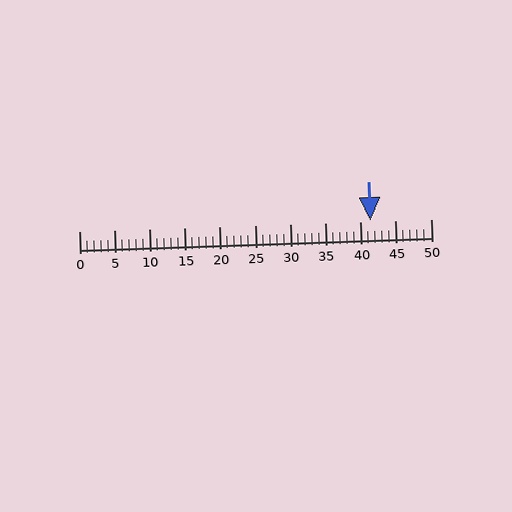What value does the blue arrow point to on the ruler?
The blue arrow points to approximately 41.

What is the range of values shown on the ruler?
The ruler shows values from 0 to 50.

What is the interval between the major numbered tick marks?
The major tick marks are spaced 5 units apart.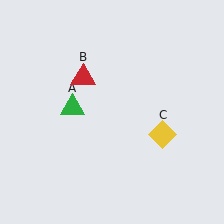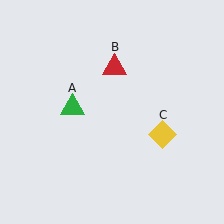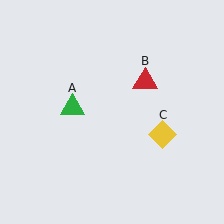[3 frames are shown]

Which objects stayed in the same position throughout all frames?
Green triangle (object A) and yellow diamond (object C) remained stationary.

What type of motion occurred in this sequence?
The red triangle (object B) rotated clockwise around the center of the scene.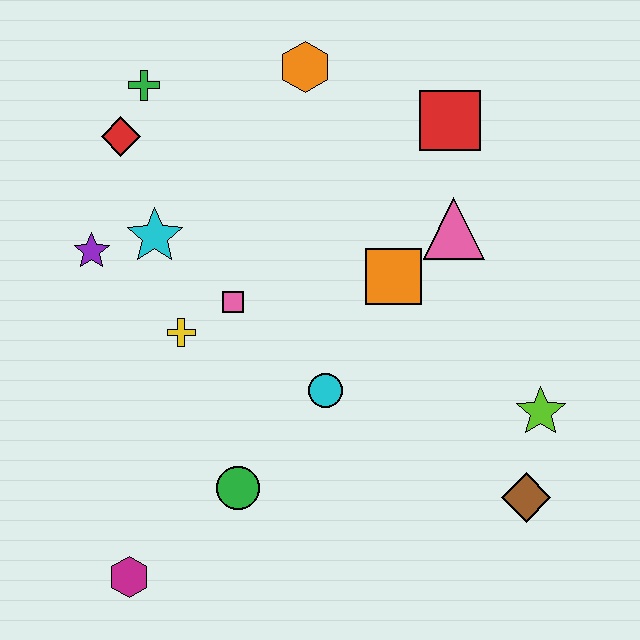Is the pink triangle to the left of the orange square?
No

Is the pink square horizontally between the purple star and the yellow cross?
No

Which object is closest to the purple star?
The cyan star is closest to the purple star.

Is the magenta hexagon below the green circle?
Yes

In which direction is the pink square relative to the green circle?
The pink square is above the green circle.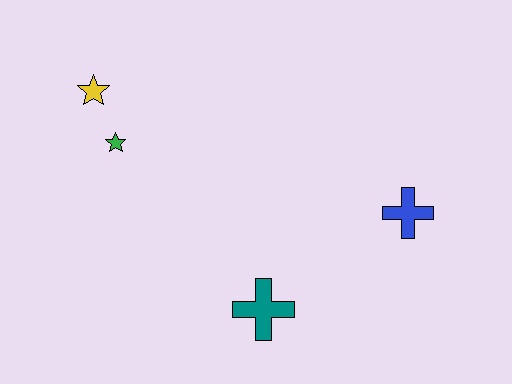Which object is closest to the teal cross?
The blue cross is closest to the teal cross.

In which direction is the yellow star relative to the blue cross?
The yellow star is to the left of the blue cross.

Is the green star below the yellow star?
Yes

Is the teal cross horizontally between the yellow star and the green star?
No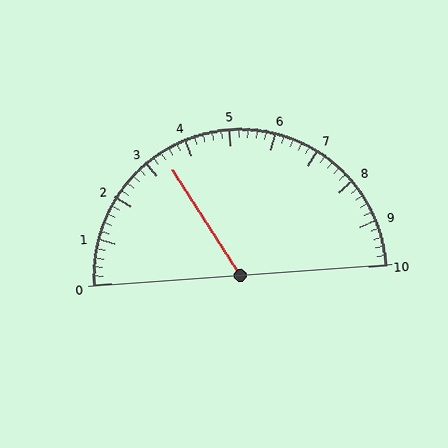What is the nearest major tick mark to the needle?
The nearest major tick mark is 3.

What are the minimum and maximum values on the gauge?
The gauge ranges from 0 to 10.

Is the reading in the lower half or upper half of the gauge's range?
The reading is in the lower half of the range (0 to 10).